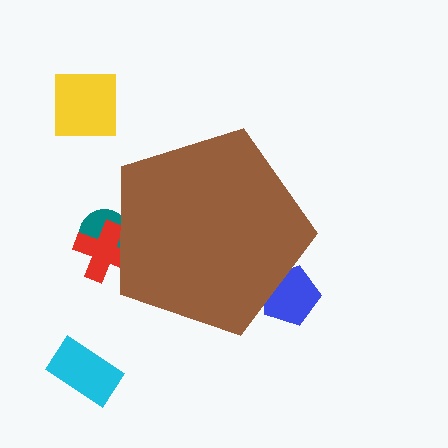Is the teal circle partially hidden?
Yes, the teal circle is partially hidden behind the brown pentagon.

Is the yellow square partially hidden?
No, the yellow square is fully visible.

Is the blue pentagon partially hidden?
Yes, the blue pentagon is partially hidden behind the brown pentagon.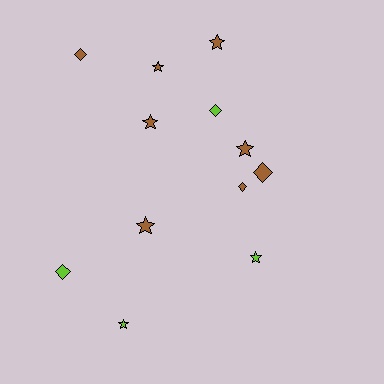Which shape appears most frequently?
Star, with 7 objects.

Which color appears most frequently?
Brown, with 8 objects.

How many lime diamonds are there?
There are 2 lime diamonds.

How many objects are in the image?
There are 12 objects.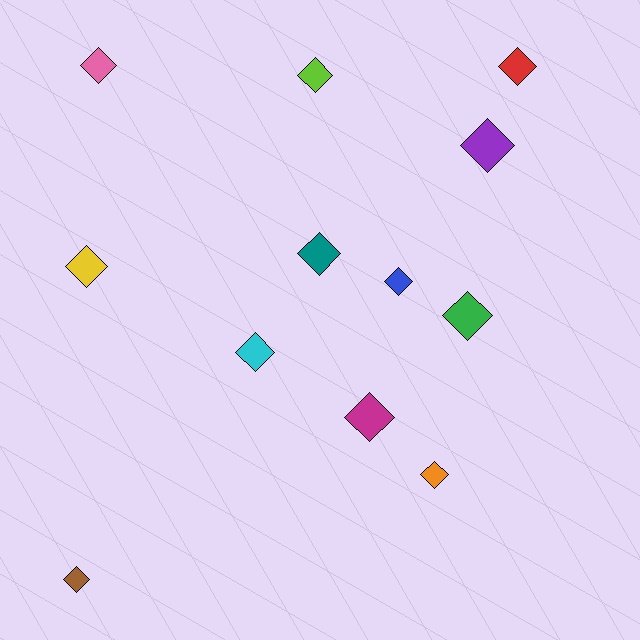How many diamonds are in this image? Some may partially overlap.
There are 12 diamonds.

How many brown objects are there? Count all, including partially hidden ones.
There is 1 brown object.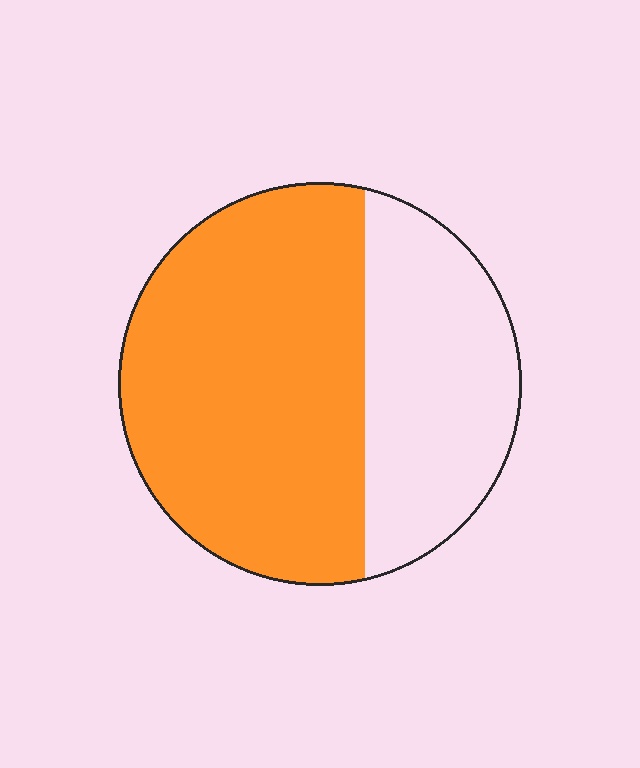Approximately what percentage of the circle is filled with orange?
Approximately 65%.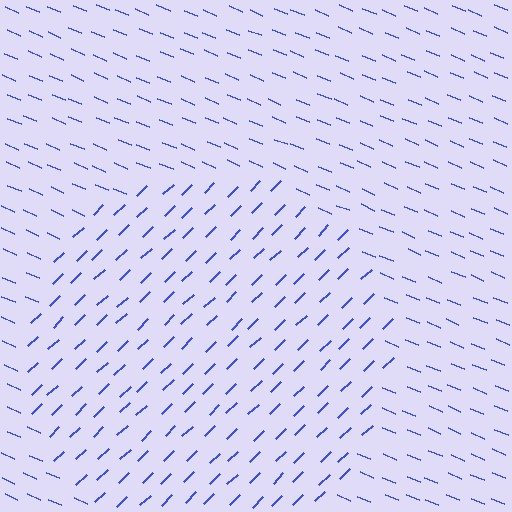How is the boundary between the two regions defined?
The boundary is defined purely by a change in line orientation (approximately 67 degrees difference). All lines are the same color and thickness.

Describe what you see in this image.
The image is filled with small blue line segments. A circle region in the image has lines oriented differently from the surrounding lines, creating a visible texture boundary.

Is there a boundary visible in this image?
Yes, there is a texture boundary formed by a change in line orientation.